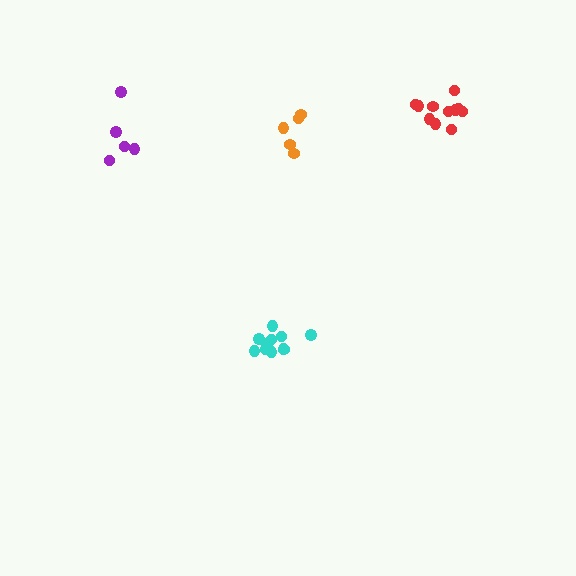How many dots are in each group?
Group 1: 11 dots, Group 2: 5 dots, Group 3: 11 dots, Group 4: 5 dots (32 total).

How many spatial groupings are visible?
There are 4 spatial groupings.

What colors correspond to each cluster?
The clusters are colored: cyan, orange, red, purple.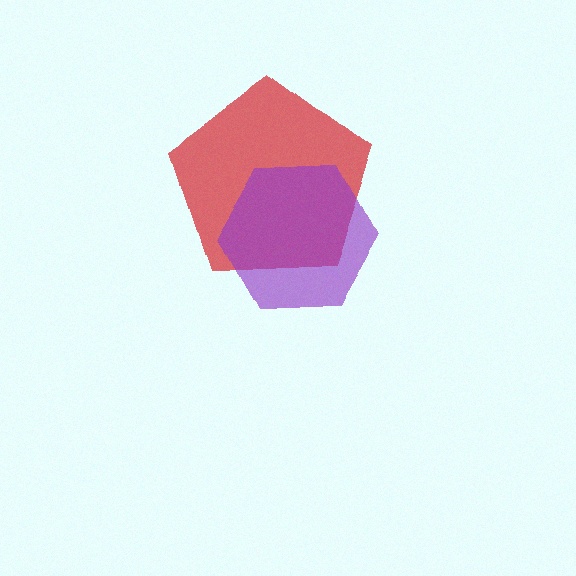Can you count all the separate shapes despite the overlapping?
Yes, there are 2 separate shapes.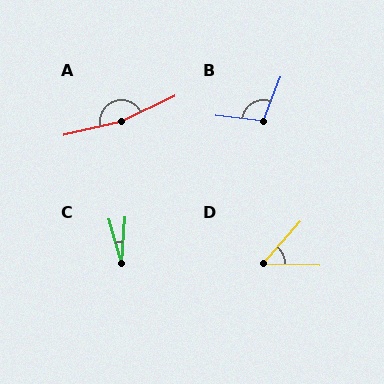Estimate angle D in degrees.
Approximately 49 degrees.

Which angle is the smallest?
C, at approximately 20 degrees.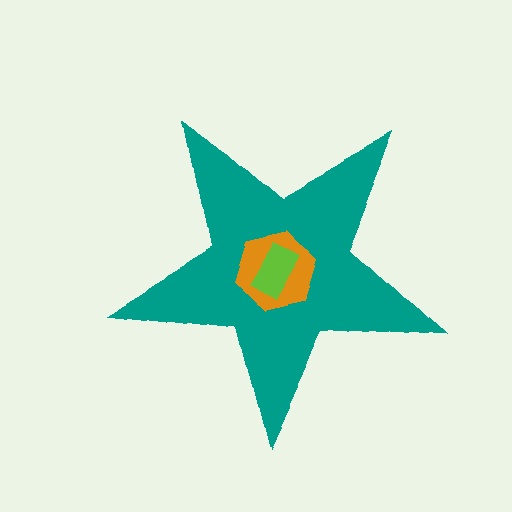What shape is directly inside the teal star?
The orange hexagon.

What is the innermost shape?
The lime rectangle.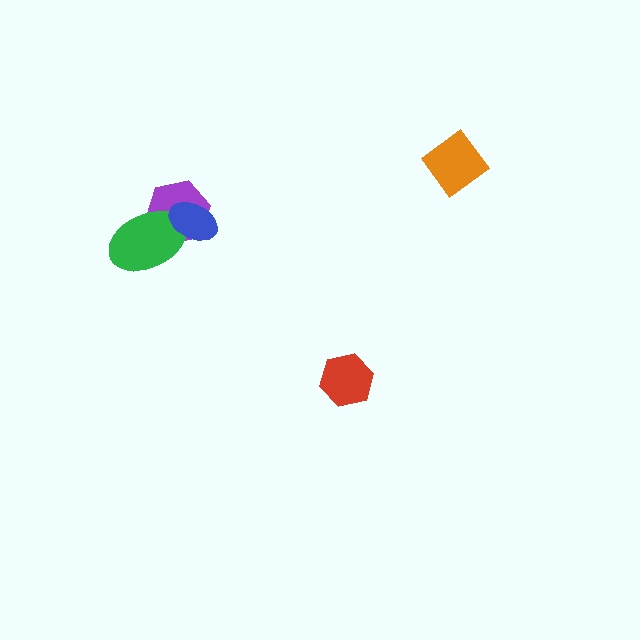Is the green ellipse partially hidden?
Yes, it is partially covered by another shape.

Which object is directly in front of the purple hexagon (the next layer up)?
The green ellipse is directly in front of the purple hexagon.